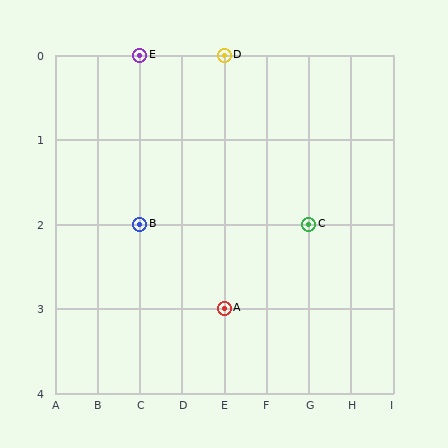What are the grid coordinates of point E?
Point E is at grid coordinates (C, 0).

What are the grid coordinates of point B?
Point B is at grid coordinates (C, 2).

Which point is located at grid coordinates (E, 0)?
Point D is at (E, 0).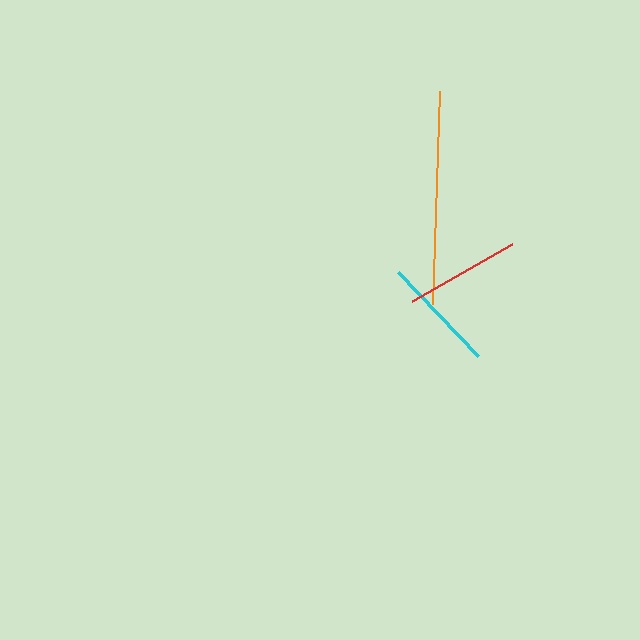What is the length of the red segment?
The red segment is approximately 115 pixels long.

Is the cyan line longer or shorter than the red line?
The cyan line is longer than the red line.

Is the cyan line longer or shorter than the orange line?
The orange line is longer than the cyan line.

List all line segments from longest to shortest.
From longest to shortest: orange, cyan, red.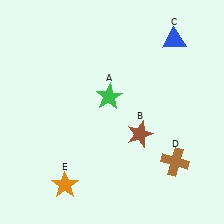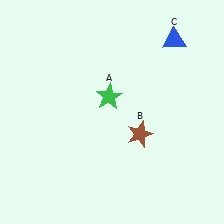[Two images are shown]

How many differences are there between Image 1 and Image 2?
There are 2 differences between the two images.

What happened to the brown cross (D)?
The brown cross (D) was removed in Image 2. It was in the bottom-right area of Image 1.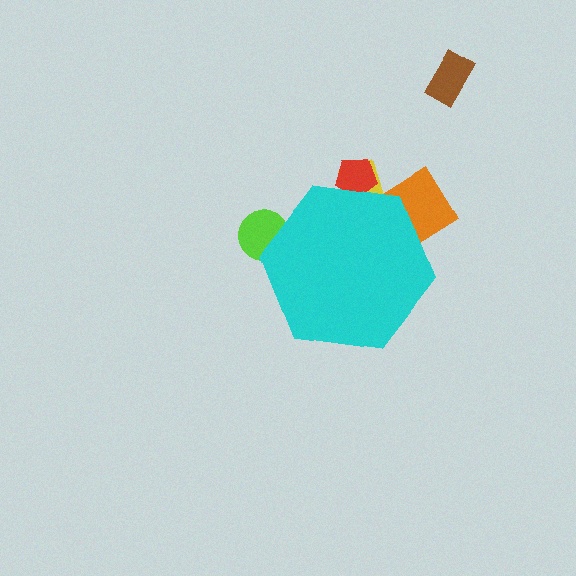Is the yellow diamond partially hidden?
Yes, the yellow diamond is partially hidden behind the cyan hexagon.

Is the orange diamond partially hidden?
Yes, the orange diamond is partially hidden behind the cyan hexagon.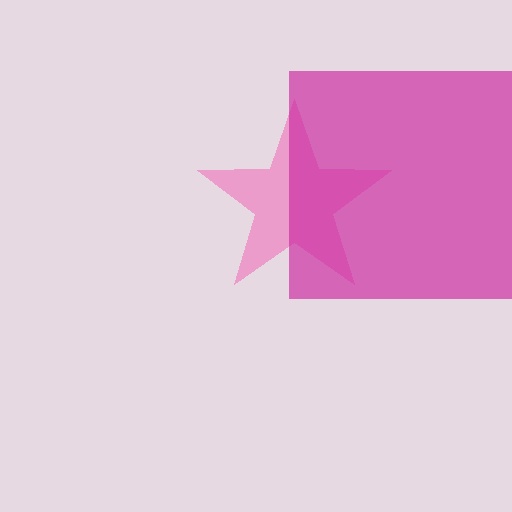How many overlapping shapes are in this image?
There are 2 overlapping shapes in the image.